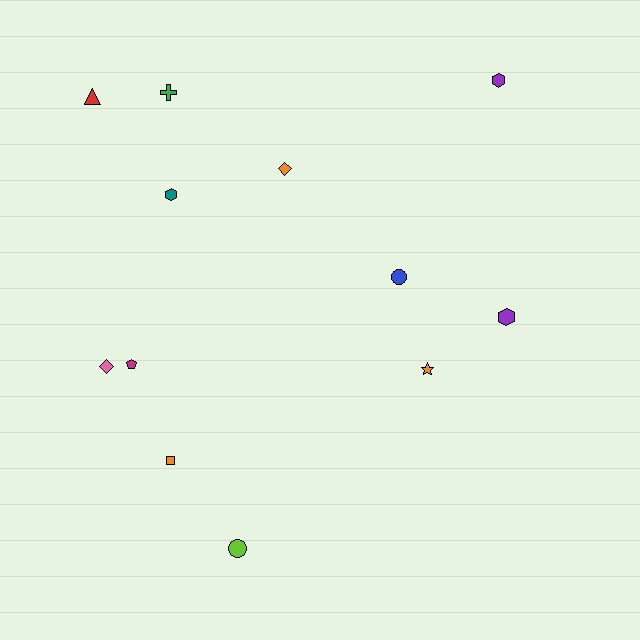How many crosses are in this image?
There is 1 cross.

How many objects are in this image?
There are 12 objects.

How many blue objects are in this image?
There is 1 blue object.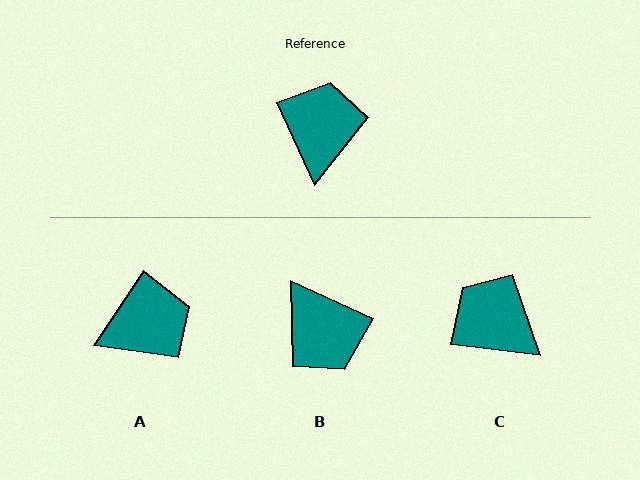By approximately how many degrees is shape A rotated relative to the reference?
Approximately 59 degrees clockwise.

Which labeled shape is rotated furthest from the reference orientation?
B, about 140 degrees away.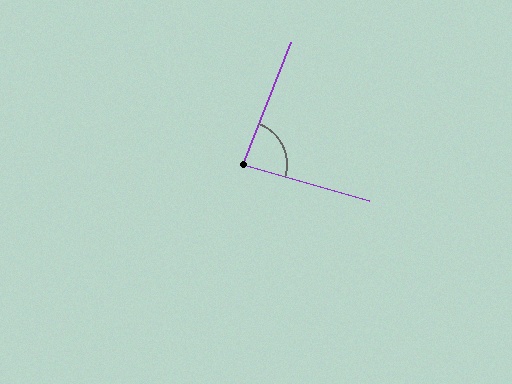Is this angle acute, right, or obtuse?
It is acute.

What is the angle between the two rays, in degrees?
Approximately 85 degrees.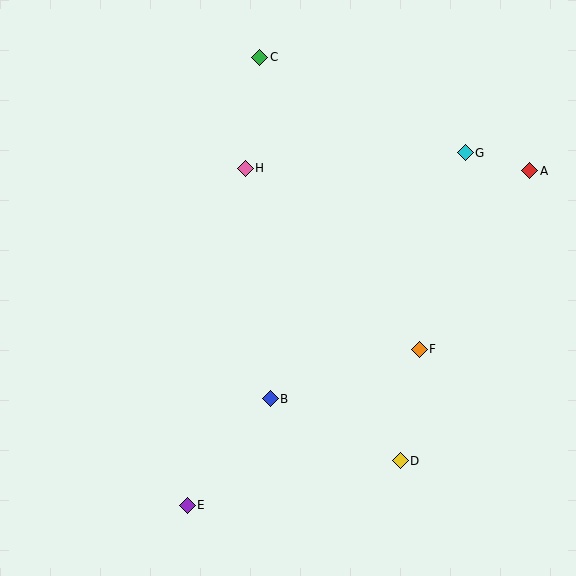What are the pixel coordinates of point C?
Point C is at (260, 57).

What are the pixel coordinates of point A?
Point A is at (530, 171).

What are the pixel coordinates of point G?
Point G is at (465, 153).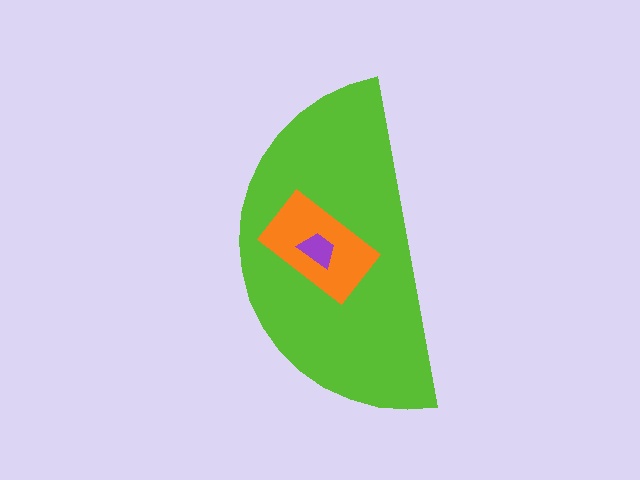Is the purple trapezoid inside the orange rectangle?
Yes.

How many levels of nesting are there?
3.